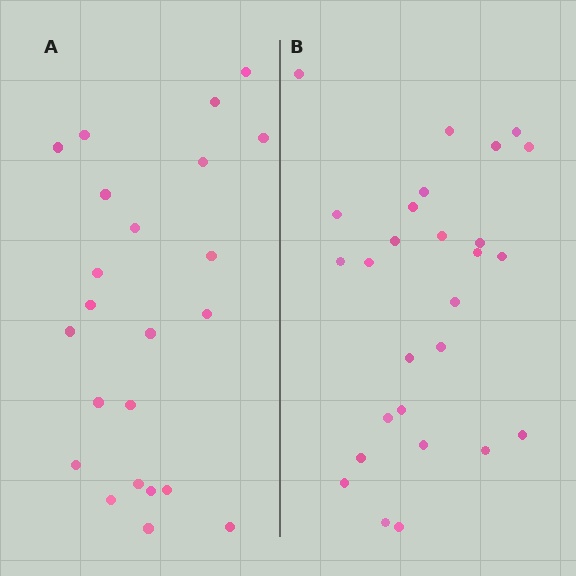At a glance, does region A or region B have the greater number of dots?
Region B (the right region) has more dots.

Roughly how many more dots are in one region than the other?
Region B has about 4 more dots than region A.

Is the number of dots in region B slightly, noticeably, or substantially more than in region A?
Region B has only slightly more — the two regions are fairly close. The ratio is roughly 1.2 to 1.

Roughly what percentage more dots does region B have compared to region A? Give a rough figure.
About 15% more.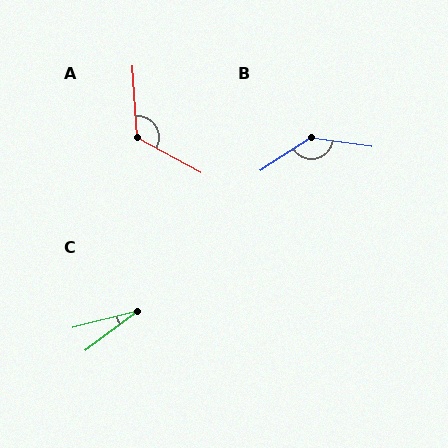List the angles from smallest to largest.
C (23°), A (123°), B (139°).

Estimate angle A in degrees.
Approximately 123 degrees.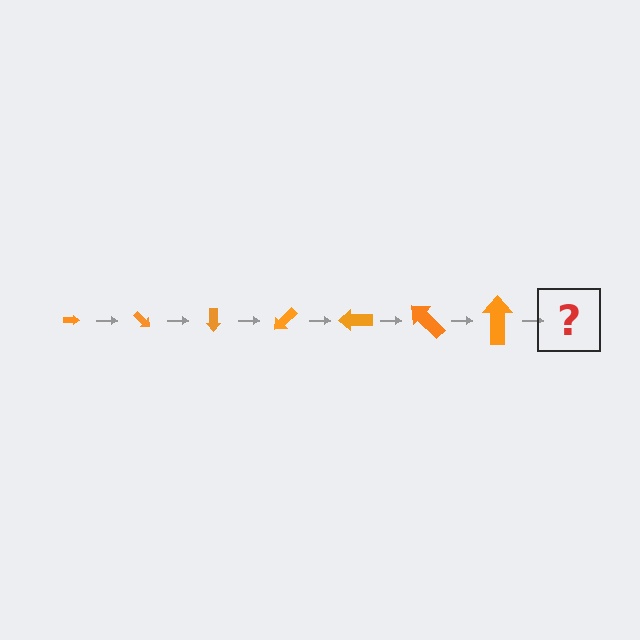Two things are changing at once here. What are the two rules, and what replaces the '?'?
The two rules are that the arrow grows larger each step and it rotates 45 degrees each step. The '?' should be an arrow, larger than the previous one and rotated 315 degrees from the start.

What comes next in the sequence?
The next element should be an arrow, larger than the previous one and rotated 315 degrees from the start.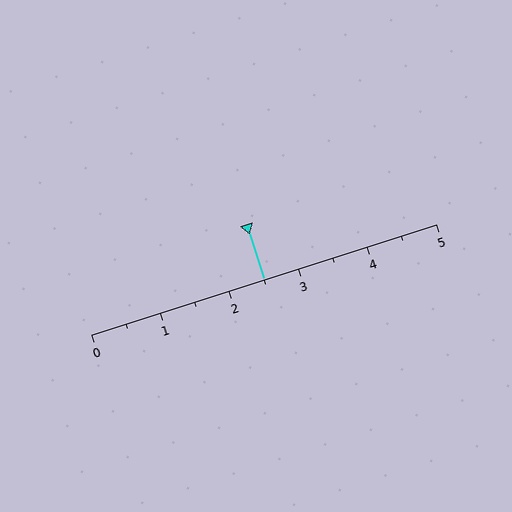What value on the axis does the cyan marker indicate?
The marker indicates approximately 2.5.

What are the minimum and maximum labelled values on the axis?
The axis runs from 0 to 5.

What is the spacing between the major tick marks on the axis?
The major ticks are spaced 1 apart.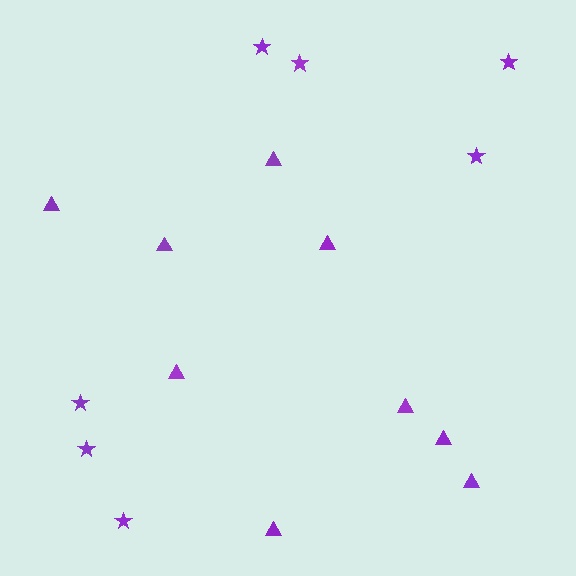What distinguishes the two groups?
There are 2 groups: one group of triangles (9) and one group of stars (7).